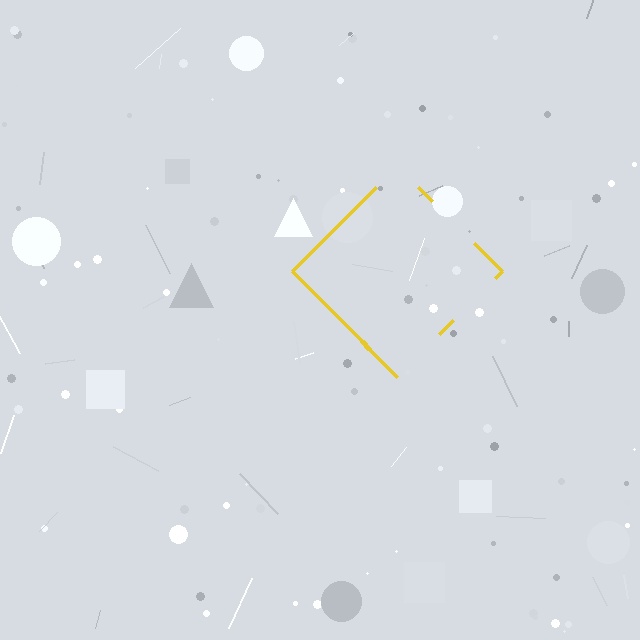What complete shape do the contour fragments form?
The contour fragments form a diamond.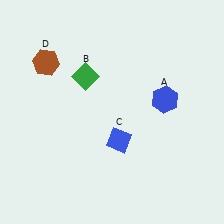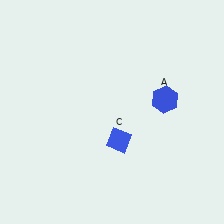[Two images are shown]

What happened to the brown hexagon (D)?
The brown hexagon (D) was removed in Image 2. It was in the top-left area of Image 1.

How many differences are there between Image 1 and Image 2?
There are 2 differences between the two images.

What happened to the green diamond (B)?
The green diamond (B) was removed in Image 2. It was in the top-left area of Image 1.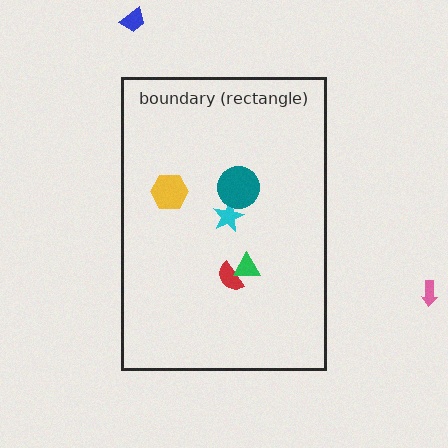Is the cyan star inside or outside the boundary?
Inside.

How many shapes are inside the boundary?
5 inside, 2 outside.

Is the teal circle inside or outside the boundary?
Inside.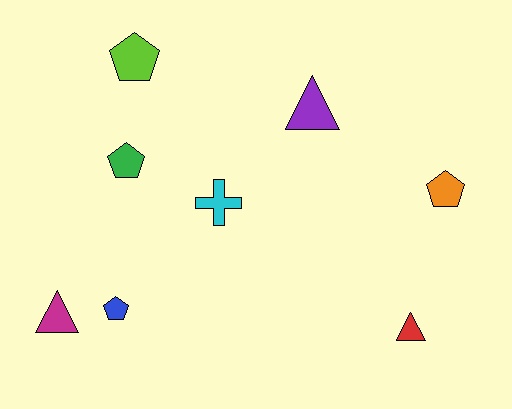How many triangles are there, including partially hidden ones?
There are 3 triangles.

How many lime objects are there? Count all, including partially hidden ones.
There is 1 lime object.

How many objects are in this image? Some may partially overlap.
There are 8 objects.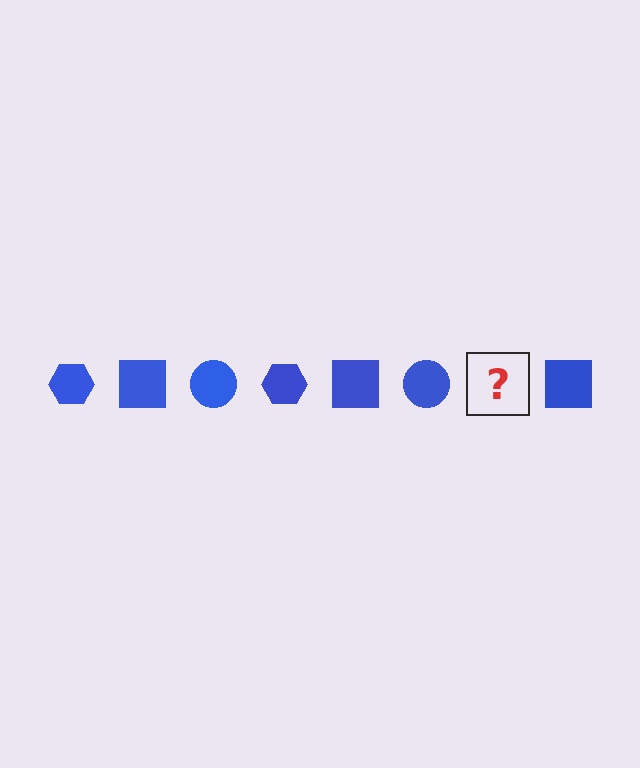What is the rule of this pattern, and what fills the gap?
The rule is that the pattern cycles through hexagon, square, circle shapes in blue. The gap should be filled with a blue hexagon.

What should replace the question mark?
The question mark should be replaced with a blue hexagon.